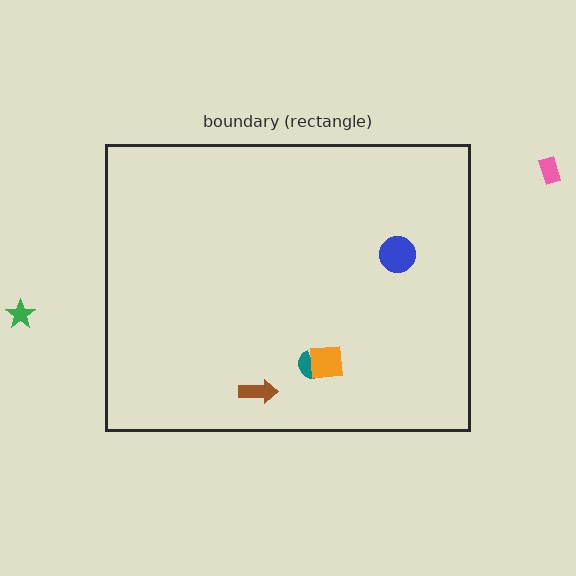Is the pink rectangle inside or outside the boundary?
Outside.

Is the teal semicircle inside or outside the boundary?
Inside.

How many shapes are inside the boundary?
4 inside, 2 outside.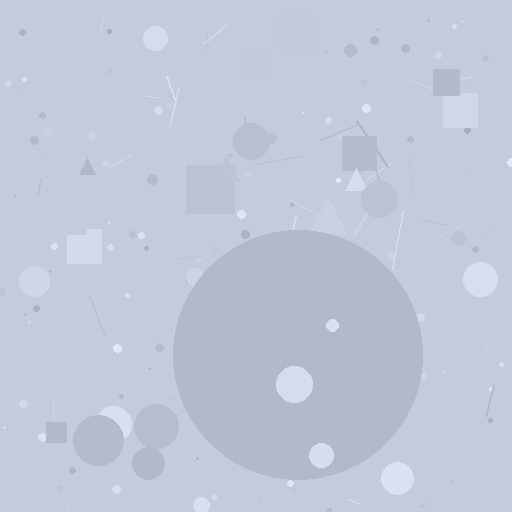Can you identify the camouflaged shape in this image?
The camouflaged shape is a circle.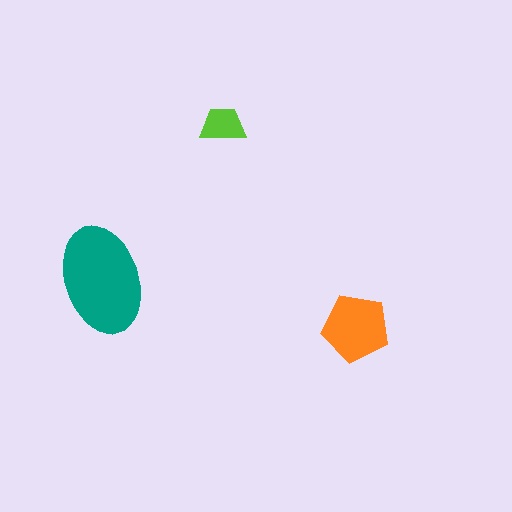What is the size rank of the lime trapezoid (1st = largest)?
3rd.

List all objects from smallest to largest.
The lime trapezoid, the orange pentagon, the teal ellipse.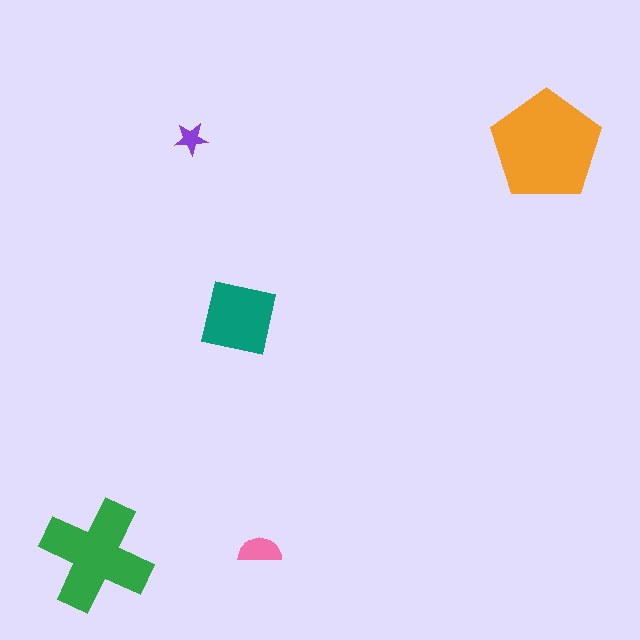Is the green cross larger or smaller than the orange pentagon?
Smaller.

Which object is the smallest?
The purple star.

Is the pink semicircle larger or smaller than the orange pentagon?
Smaller.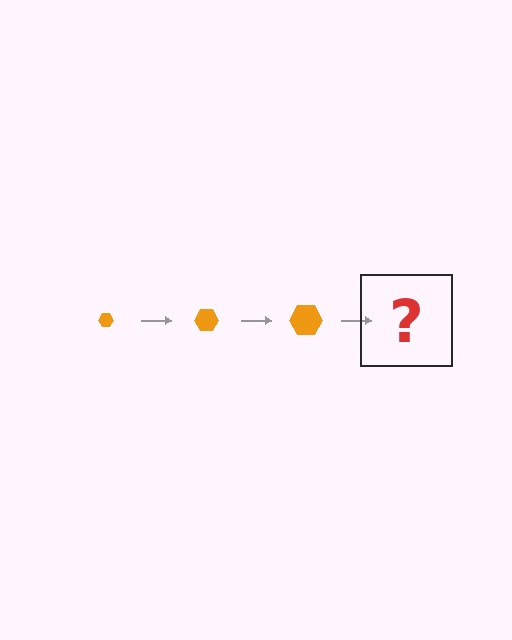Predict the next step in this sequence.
The next step is an orange hexagon, larger than the previous one.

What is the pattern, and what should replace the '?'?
The pattern is that the hexagon gets progressively larger each step. The '?' should be an orange hexagon, larger than the previous one.